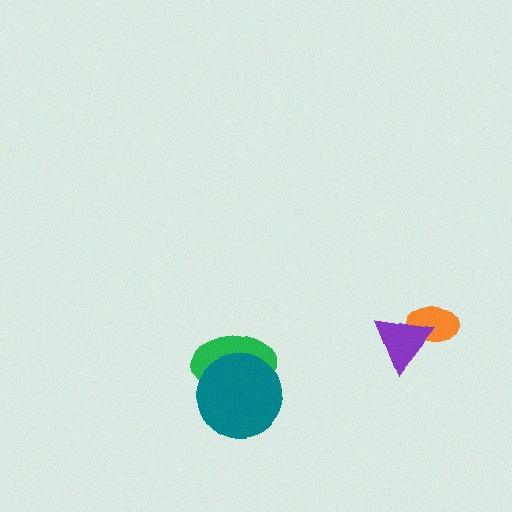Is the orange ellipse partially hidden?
Yes, it is partially covered by another shape.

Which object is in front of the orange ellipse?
The purple triangle is in front of the orange ellipse.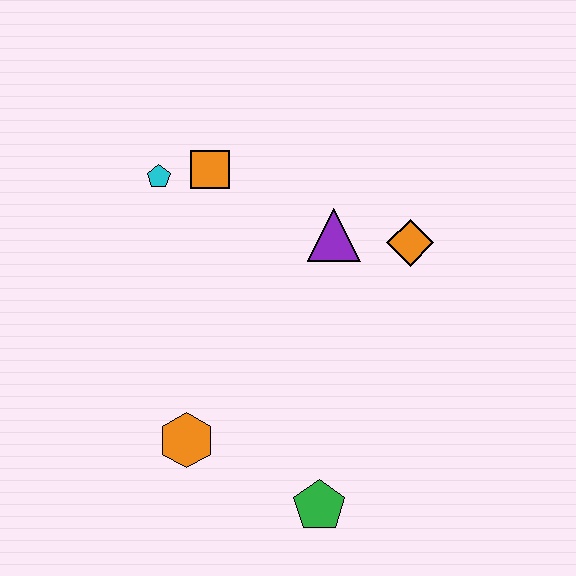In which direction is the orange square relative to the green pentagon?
The orange square is above the green pentagon.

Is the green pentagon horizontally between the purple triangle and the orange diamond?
No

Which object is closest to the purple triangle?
The orange diamond is closest to the purple triangle.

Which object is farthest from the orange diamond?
The orange hexagon is farthest from the orange diamond.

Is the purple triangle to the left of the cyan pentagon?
No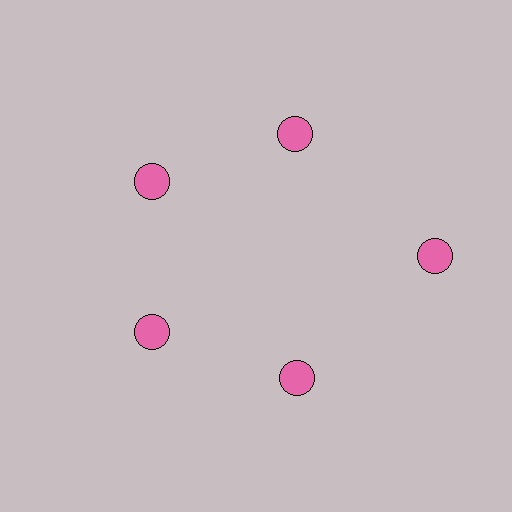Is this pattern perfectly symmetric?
No. The 5 pink circles are arranged in a ring, but one element near the 3 o'clock position is pushed outward from the center, breaking the 5-fold rotational symmetry.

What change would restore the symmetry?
The symmetry would be restored by moving it inward, back onto the ring so that all 5 circles sit at equal angles and equal distance from the center.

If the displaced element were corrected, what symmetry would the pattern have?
It would have 5-fold rotational symmetry — the pattern would map onto itself every 72 degrees.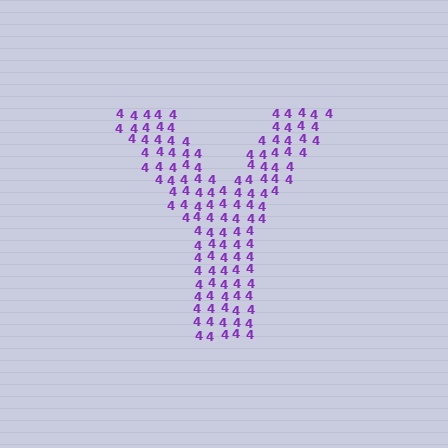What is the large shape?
The large shape is the letter Y.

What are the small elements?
The small elements are digit 4's.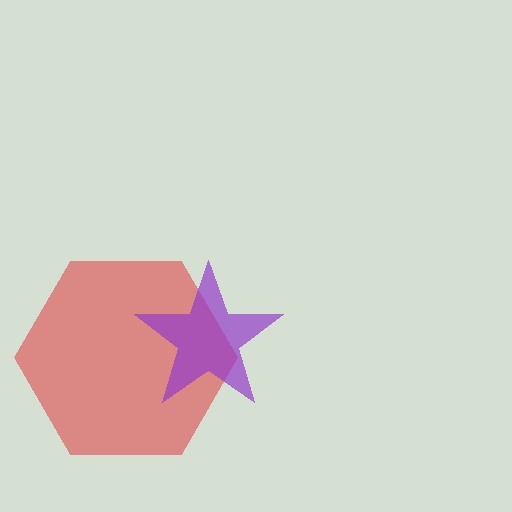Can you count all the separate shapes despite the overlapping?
Yes, there are 2 separate shapes.